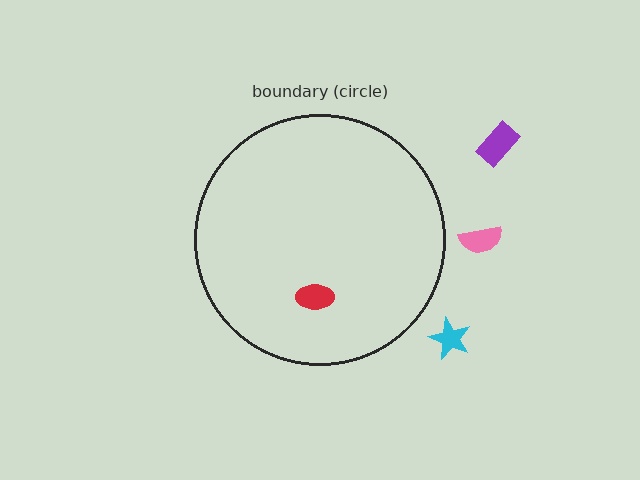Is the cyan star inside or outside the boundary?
Outside.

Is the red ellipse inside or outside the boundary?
Inside.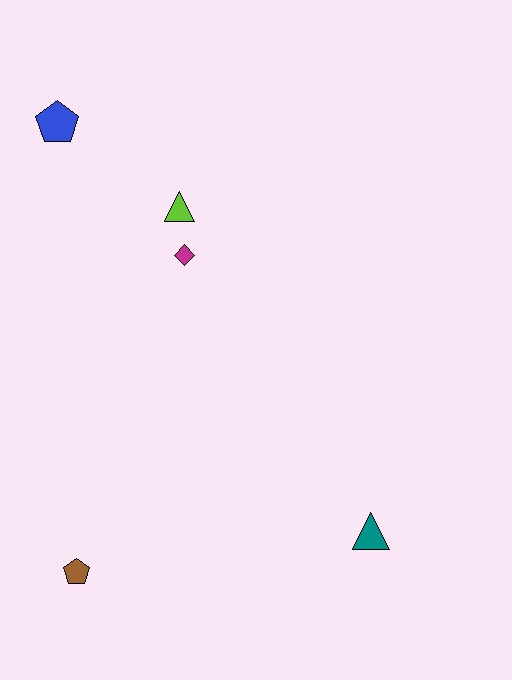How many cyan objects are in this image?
There are no cyan objects.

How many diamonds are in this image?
There is 1 diamond.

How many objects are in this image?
There are 5 objects.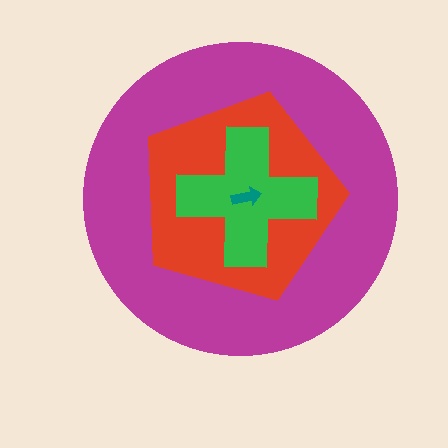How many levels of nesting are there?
4.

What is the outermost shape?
The magenta circle.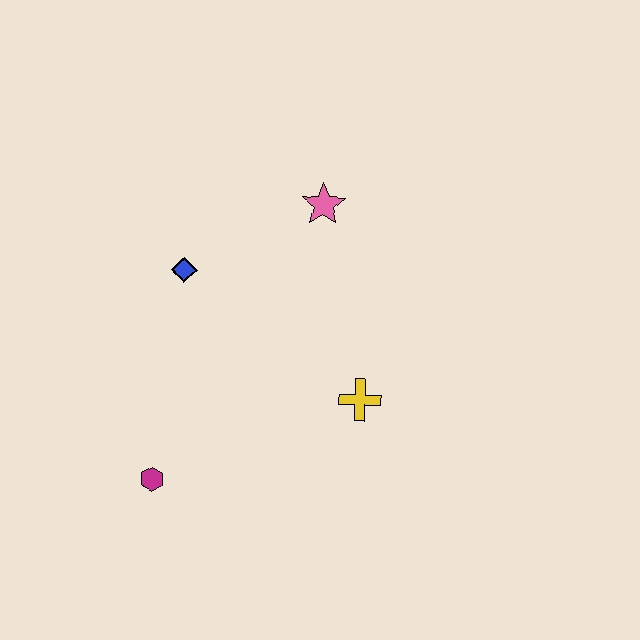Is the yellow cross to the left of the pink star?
No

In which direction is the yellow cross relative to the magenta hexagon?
The yellow cross is to the right of the magenta hexagon.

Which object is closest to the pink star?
The blue diamond is closest to the pink star.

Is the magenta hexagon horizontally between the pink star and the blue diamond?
No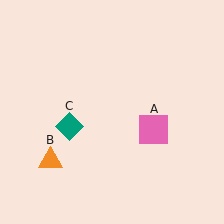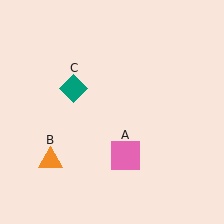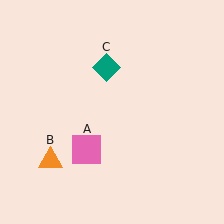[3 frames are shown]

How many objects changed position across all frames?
2 objects changed position: pink square (object A), teal diamond (object C).